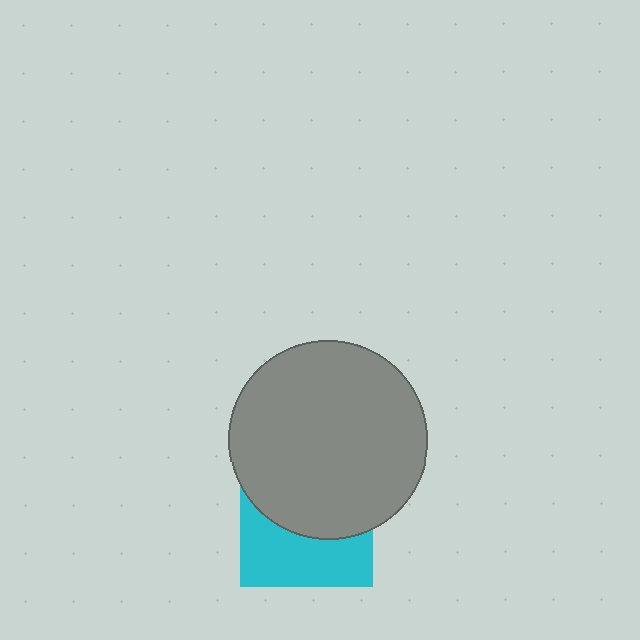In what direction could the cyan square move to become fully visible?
The cyan square could move down. That would shift it out from behind the gray circle entirely.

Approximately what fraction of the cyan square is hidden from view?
Roughly 56% of the cyan square is hidden behind the gray circle.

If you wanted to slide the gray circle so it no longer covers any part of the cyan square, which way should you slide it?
Slide it up — that is the most direct way to separate the two shapes.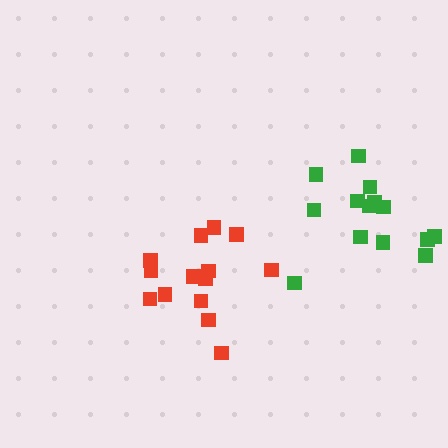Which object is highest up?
The green cluster is topmost.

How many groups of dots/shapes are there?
There are 2 groups.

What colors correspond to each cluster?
The clusters are colored: green, red.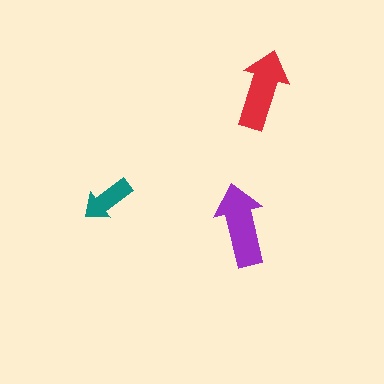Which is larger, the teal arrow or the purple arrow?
The purple one.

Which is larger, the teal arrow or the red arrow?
The red one.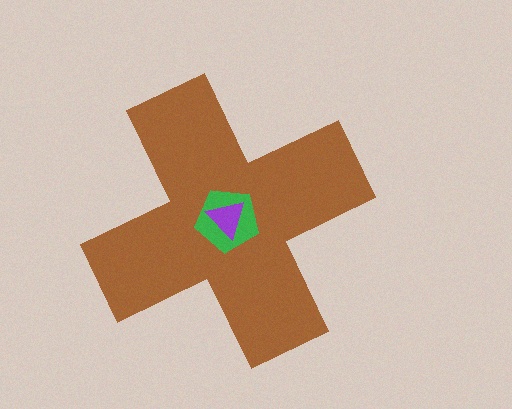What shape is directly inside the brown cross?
The green pentagon.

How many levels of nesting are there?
3.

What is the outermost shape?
The brown cross.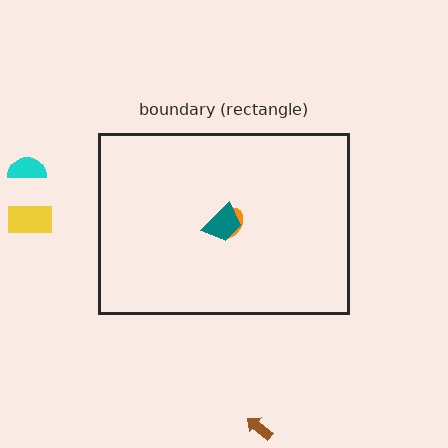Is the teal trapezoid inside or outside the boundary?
Inside.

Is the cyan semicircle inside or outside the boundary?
Outside.